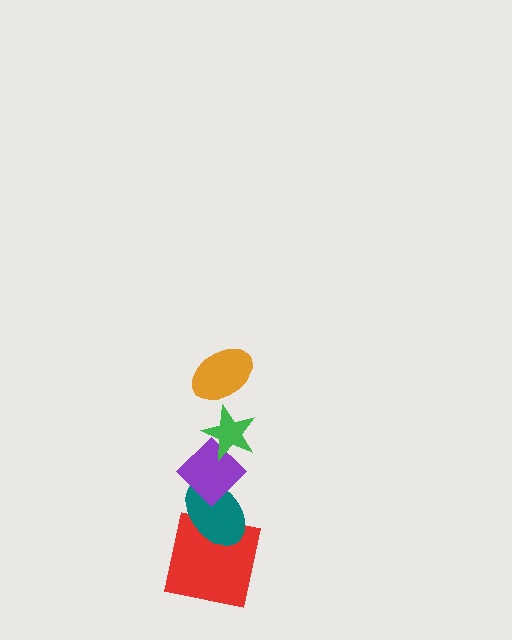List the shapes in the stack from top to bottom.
From top to bottom: the orange ellipse, the green star, the purple diamond, the teal ellipse, the red square.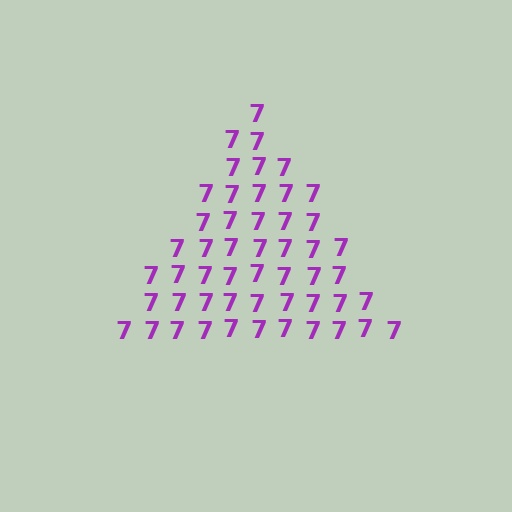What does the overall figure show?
The overall figure shows a triangle.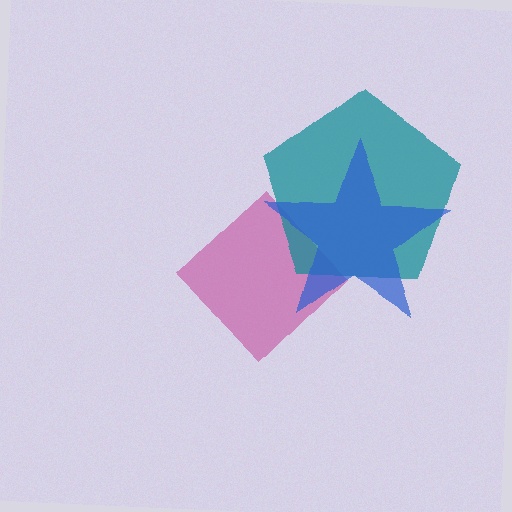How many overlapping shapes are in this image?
There are 3 overlapping shapes in the image.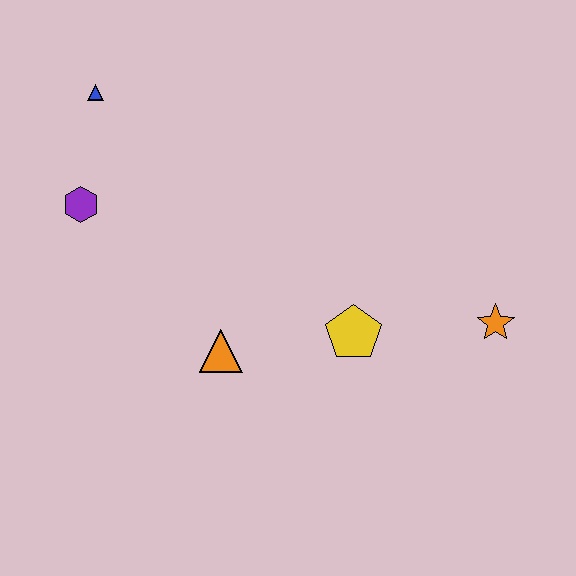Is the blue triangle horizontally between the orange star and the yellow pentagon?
No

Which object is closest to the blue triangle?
The purple hexagon is closest to the blue triangle.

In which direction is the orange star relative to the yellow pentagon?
The orange star is to the right of the yellow pentagon.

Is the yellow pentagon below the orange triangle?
No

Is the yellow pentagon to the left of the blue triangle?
No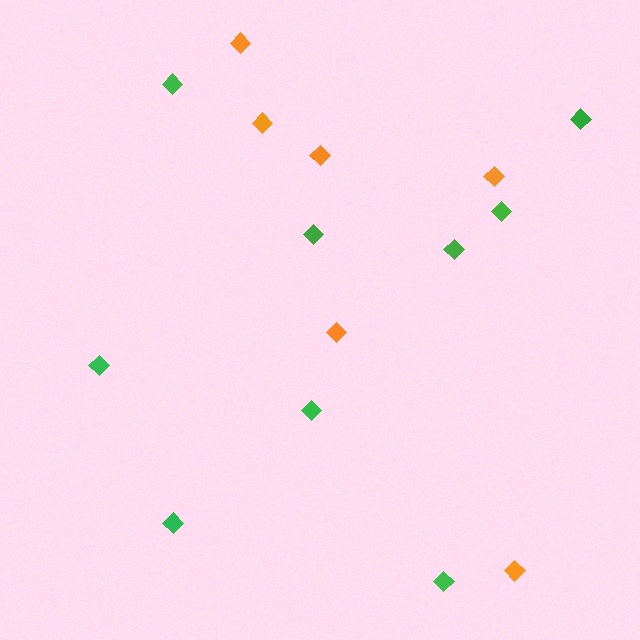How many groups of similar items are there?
There are 2 groups: one group of orange diamonds (6) and one group of green diamonds (9).